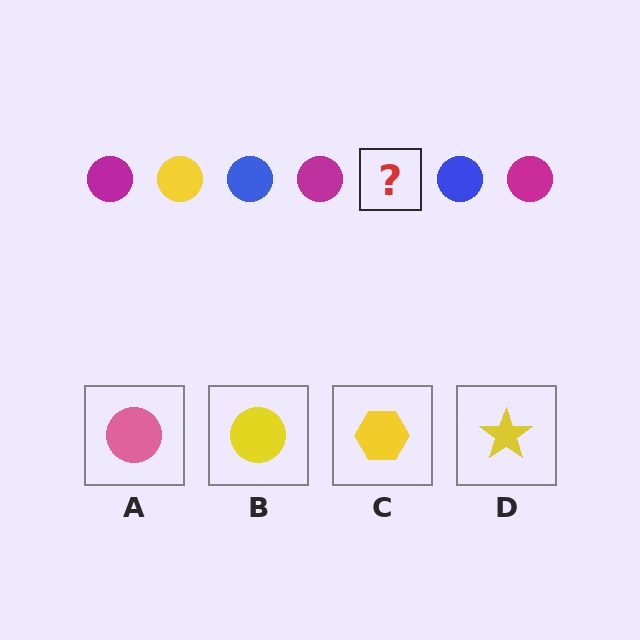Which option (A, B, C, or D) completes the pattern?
B.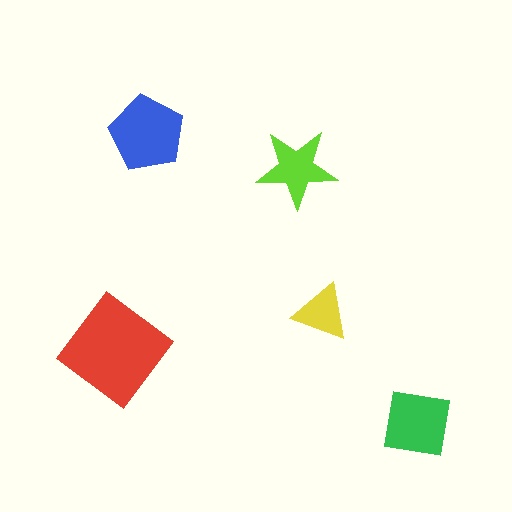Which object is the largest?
The red diamond.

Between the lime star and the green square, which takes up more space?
The green square.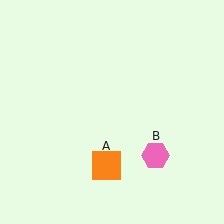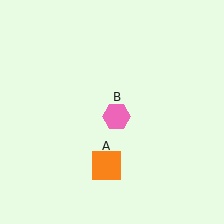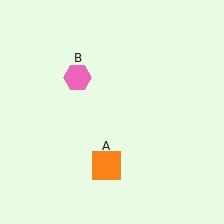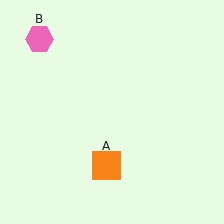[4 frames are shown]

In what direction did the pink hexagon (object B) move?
The pink hexagon (object B) moved up and to the left.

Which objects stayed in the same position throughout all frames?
Orange square (object A) remained stationary.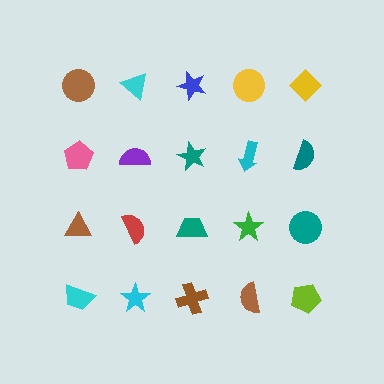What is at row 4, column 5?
A lime pentagon.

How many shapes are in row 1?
5 shapes.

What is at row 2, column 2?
A purple semicircle.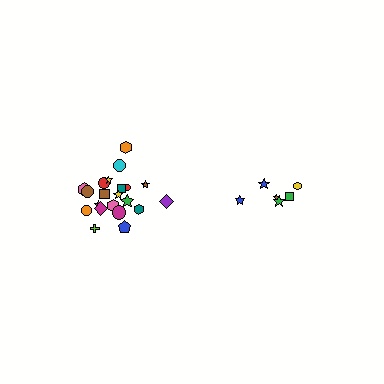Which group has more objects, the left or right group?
The left group.